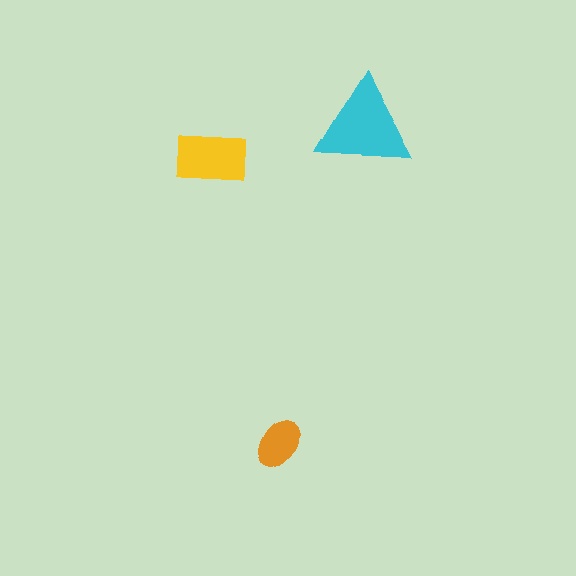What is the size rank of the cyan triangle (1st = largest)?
1st.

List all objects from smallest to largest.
The orange ellipse, the yellow rectangle, the cyan triangle.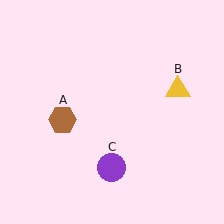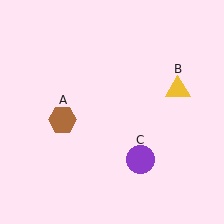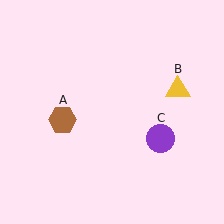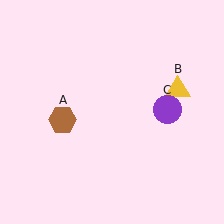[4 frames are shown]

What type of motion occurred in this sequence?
The purple circle (object C) rotated counterclockwise around the center of the scene.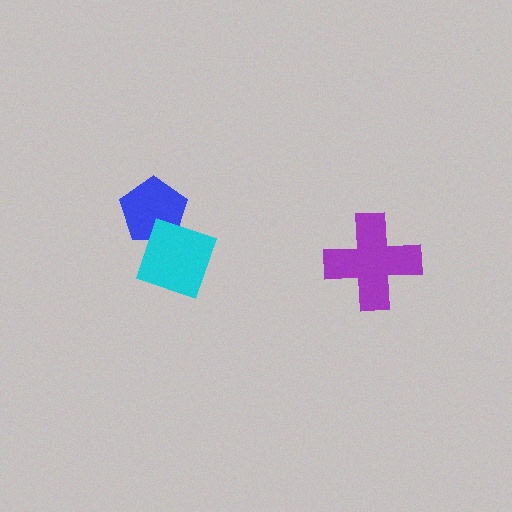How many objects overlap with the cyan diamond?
1 object overlaps with the cyan diamond.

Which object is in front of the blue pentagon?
The cyan diamond is in front of the blue pentagon.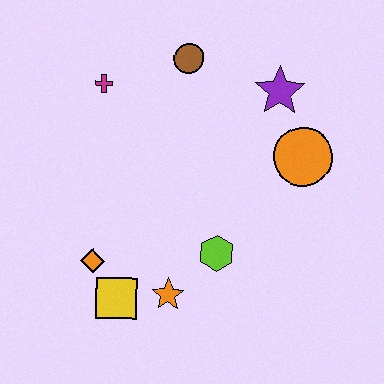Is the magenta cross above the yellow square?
Yes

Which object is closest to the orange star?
The yellow square is closest to the orange star.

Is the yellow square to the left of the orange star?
Yes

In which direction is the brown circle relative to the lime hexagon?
The brown circle is above the lime hexagon.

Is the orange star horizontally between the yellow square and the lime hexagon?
Yes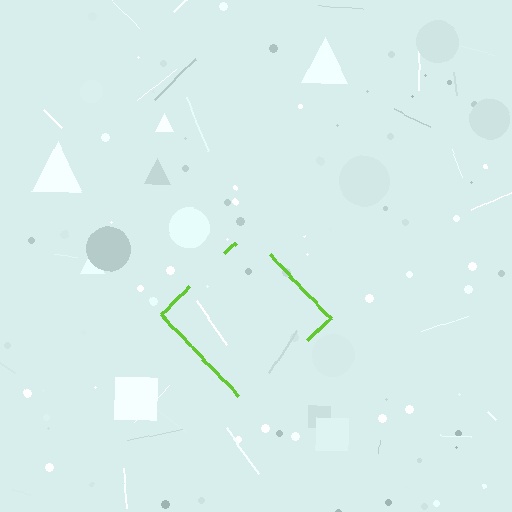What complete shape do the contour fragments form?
The contour fragments form a diamond.